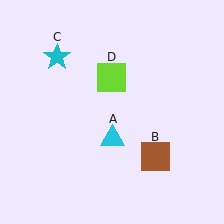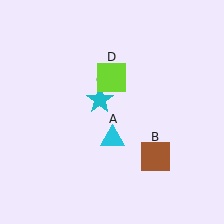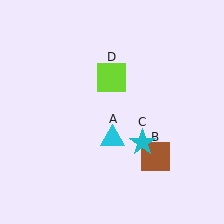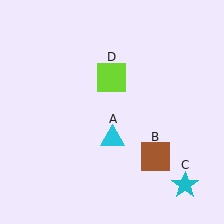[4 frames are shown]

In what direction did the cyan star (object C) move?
The cyan star (object C) moved down and to the right.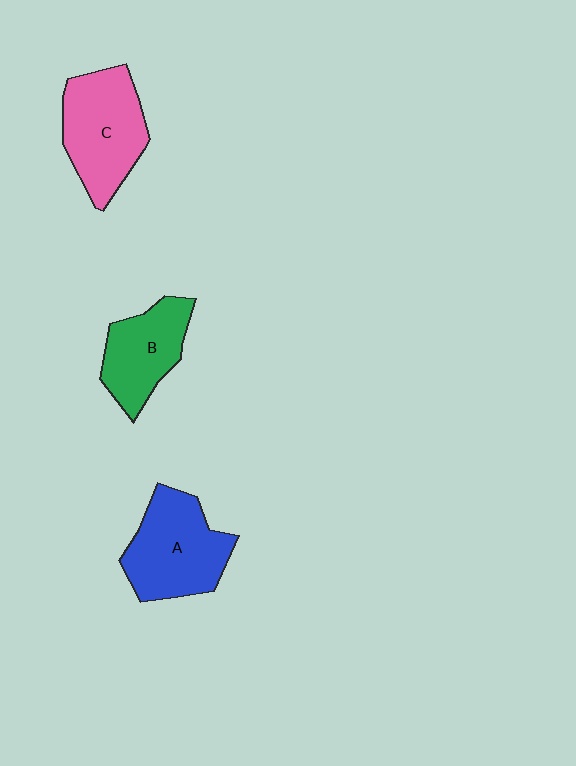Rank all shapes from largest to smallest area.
From largest to smallest: C (pink), A (blue), B (green).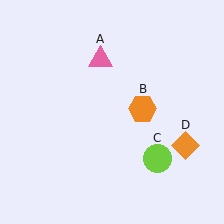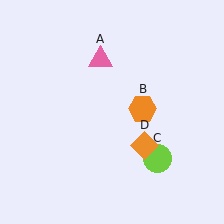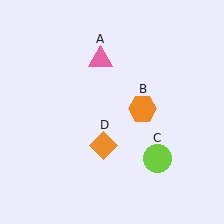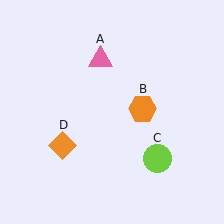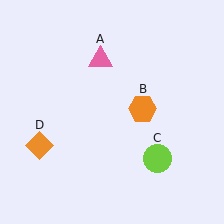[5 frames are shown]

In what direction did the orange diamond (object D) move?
The orange diamond (object D) moved left.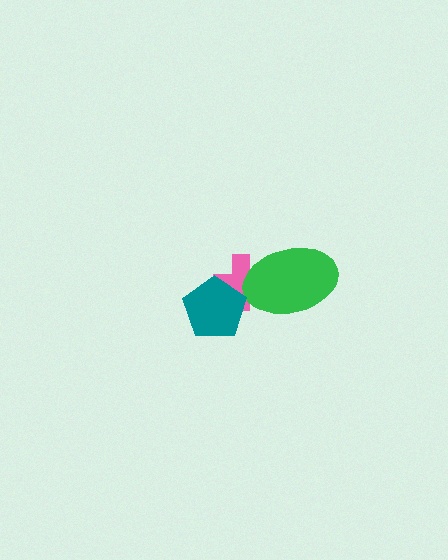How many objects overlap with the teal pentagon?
1 object overlaps with the teal pentagon.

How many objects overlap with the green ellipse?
1 object overlaps with the green ellipse.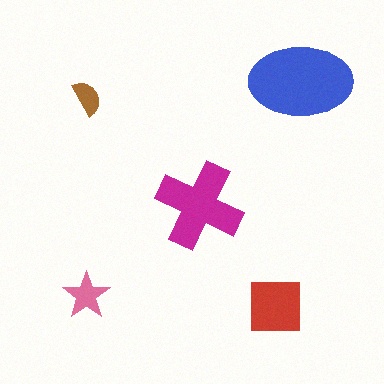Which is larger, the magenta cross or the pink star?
The magenta cross.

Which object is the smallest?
The brown semicircle.